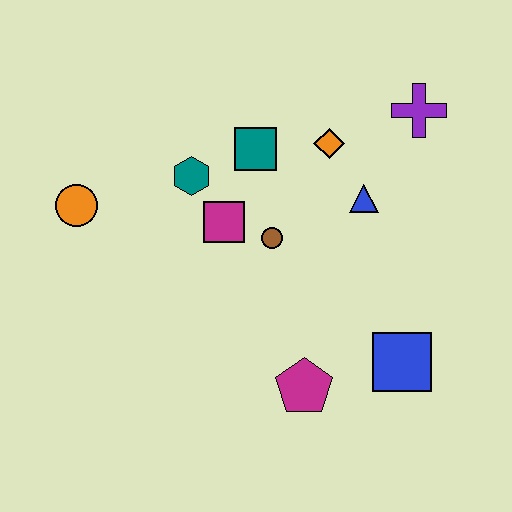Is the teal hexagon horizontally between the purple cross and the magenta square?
No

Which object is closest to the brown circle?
The magenta square is closest to the brown circle.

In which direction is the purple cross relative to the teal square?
The purple cross is to the right of the teal square.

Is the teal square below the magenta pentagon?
No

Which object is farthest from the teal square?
The blue square is farthest from the teal square.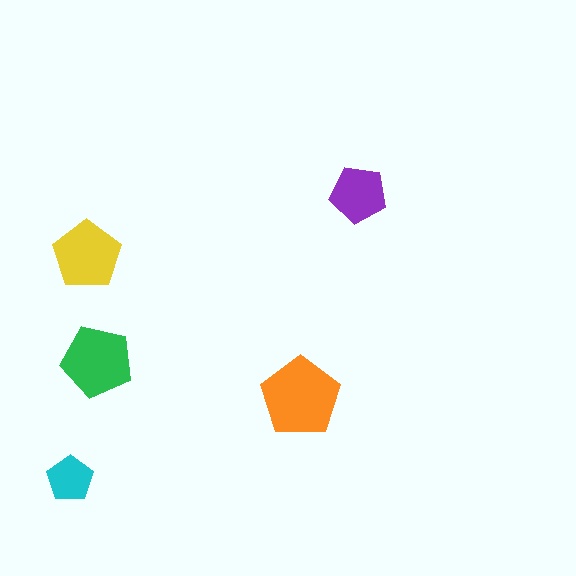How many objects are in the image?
There are 5 objects in the image.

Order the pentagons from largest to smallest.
the orange one, the green one, the yellow one, the purple one, the cyan one.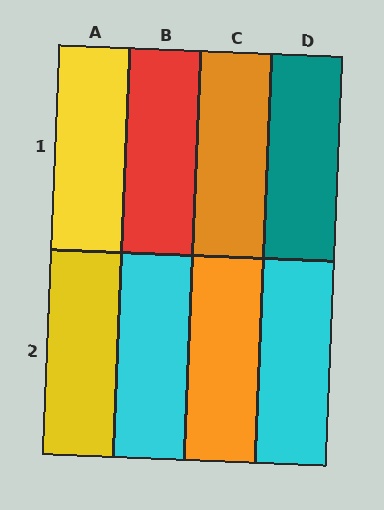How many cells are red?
1 cell is red.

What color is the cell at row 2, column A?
Yellow.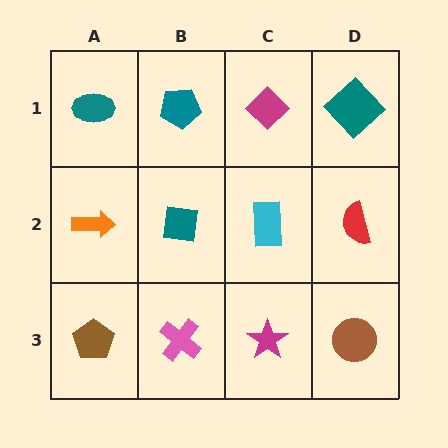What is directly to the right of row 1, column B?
A magenta diamond.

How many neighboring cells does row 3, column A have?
2.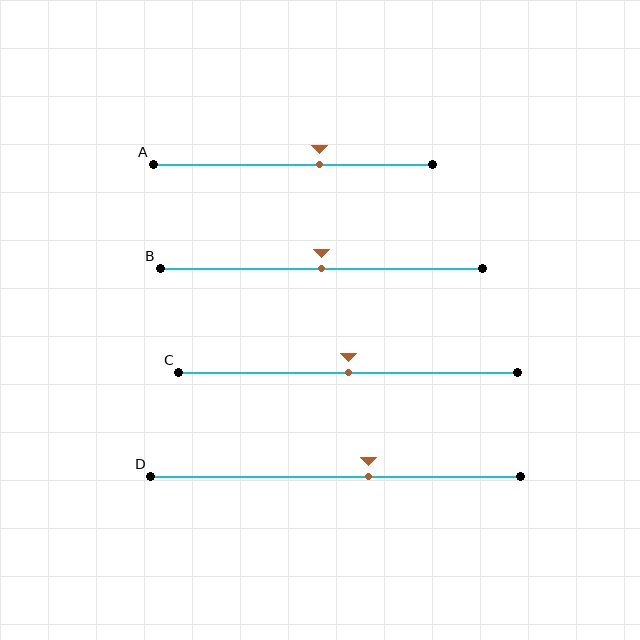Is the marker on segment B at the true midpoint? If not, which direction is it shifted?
Yes, the marker on segment B is at the true midpoint.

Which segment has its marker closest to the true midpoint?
Segment B has its marker closest to the true midpoint.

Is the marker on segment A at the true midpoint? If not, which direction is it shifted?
No, the marker on segment A is shifted to the right by about 9% of the segment length.